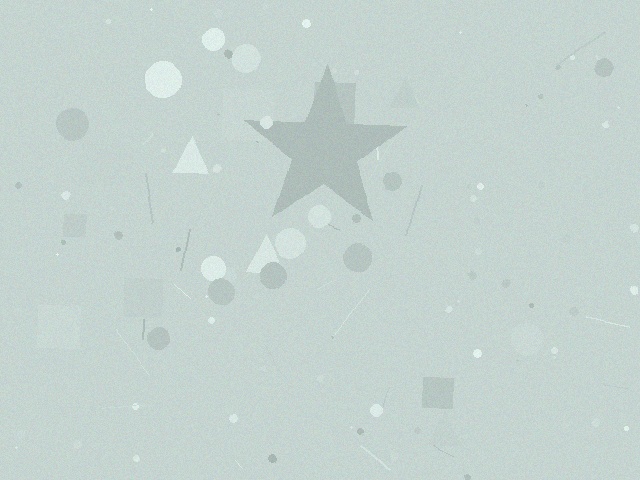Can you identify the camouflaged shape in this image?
The camouflaged shape is a star.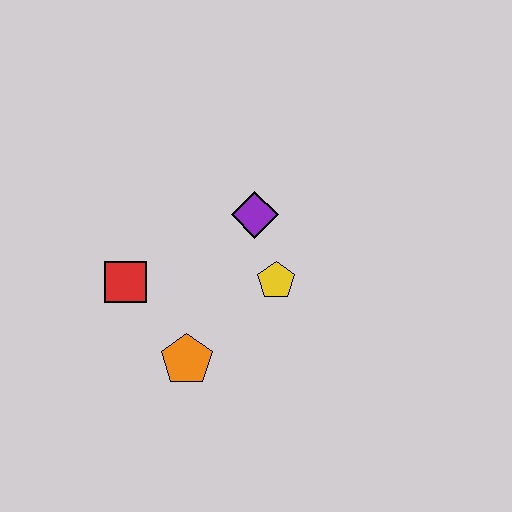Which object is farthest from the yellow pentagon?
The red square is farthest from the yellow pentagon.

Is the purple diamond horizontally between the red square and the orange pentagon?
No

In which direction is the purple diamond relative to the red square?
The purple diamond is to the right of the red square.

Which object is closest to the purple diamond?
The yellow pentagon is closest to the purple diamond.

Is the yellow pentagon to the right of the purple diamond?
Yes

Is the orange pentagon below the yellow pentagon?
Yes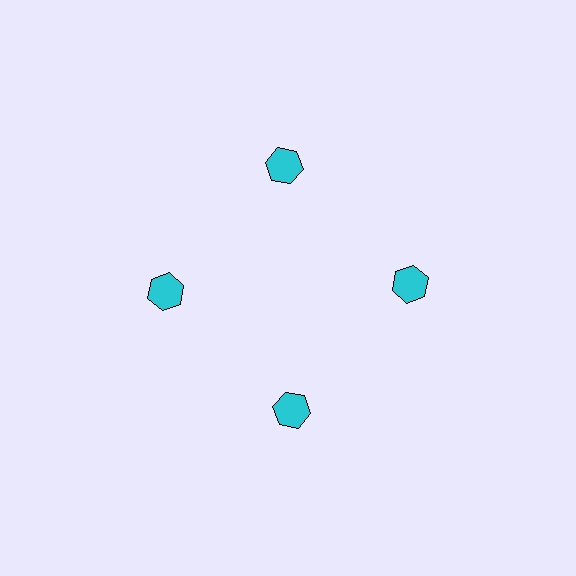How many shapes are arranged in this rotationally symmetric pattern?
There are 4 shapes, arranged in 4 groups of 1.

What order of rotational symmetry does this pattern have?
This pattern has 4-fold rotational symmetry.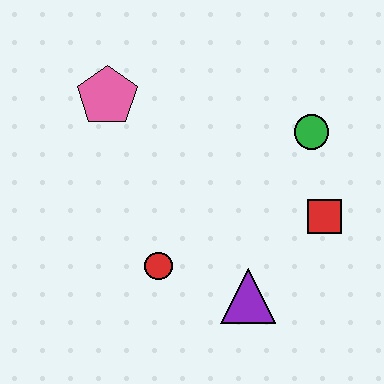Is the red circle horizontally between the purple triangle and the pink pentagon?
Yes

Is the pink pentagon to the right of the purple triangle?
No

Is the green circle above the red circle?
Yes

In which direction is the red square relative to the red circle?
The red square is to the right of the red circle.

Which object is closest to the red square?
The green circle is closest to the red square.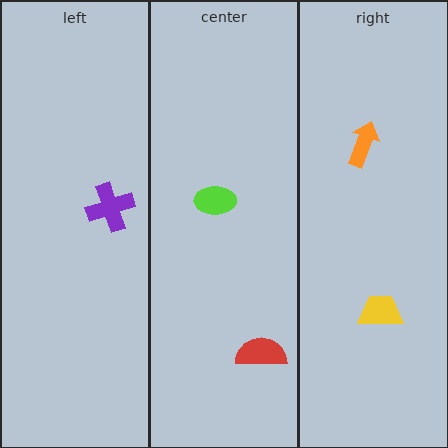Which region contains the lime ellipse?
The center region.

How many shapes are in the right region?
2.